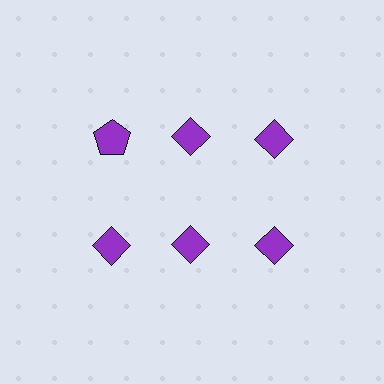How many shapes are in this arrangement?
There are 6 shapes arranged in a grid pattern.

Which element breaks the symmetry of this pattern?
The purple pentagon in the top row, leftmost column breaks the symmetry. All other shapes are purple diamonds.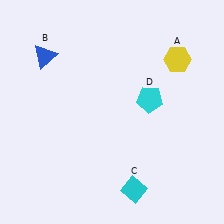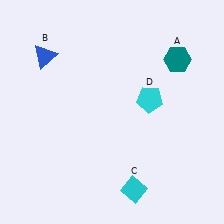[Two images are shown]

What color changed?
The hexagon (A) changed from yellow in Image 1 to teal in Image 2.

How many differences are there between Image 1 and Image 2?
There is 1 difference between the two images.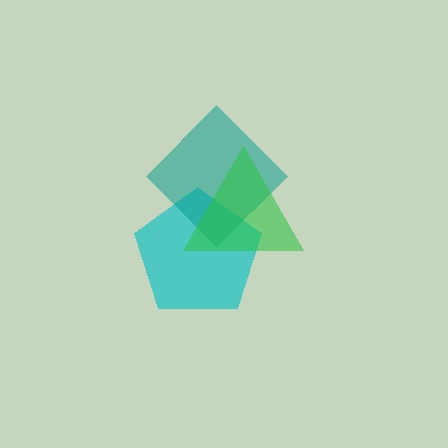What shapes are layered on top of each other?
The layered shapes are: a cyan pentagon, a teal diamond, a green triangle.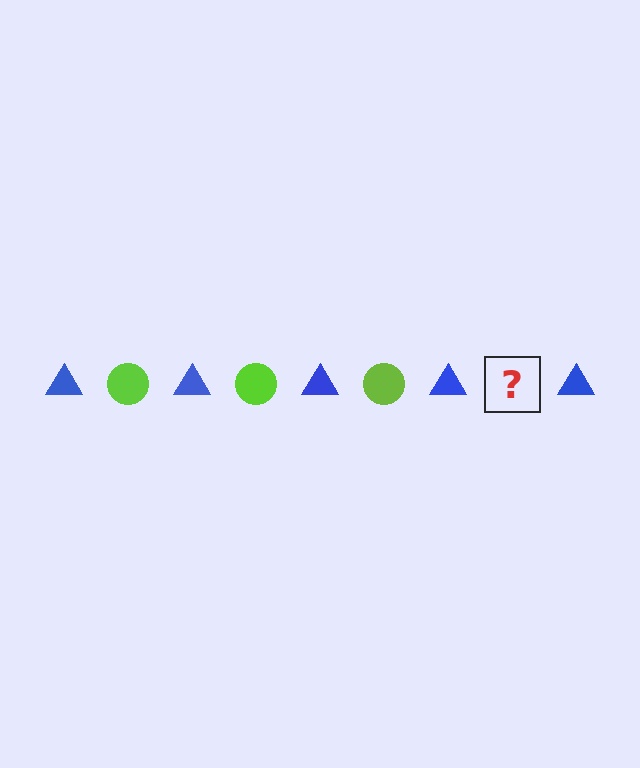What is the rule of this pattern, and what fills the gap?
The rule is that the pattern alternates between blue triangle and lime circle. The gap should be filled with a lime circle.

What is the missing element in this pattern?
The missing element is a lime circle.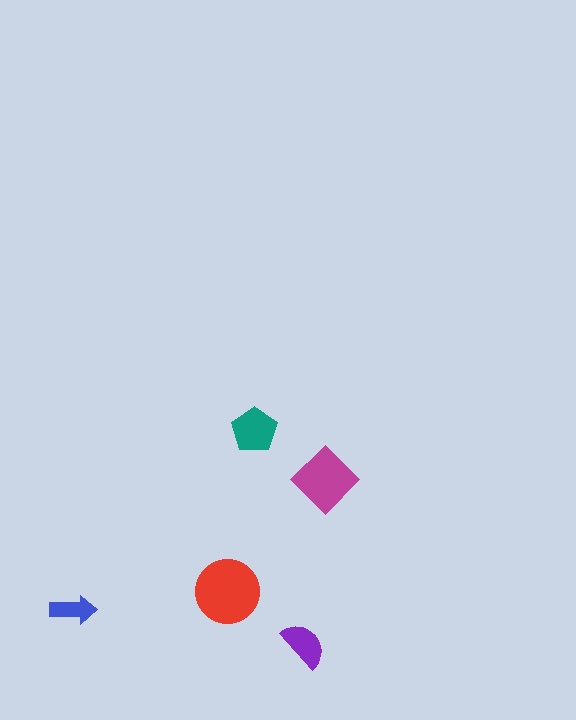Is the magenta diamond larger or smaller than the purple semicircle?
Larger.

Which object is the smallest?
The blue arrow.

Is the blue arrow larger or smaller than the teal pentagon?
Smaller.